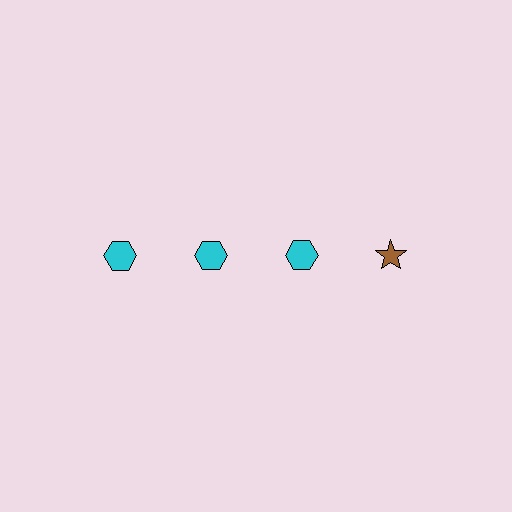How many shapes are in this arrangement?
There are 4 shapes arranged in a grid pattern.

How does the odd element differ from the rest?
It differs in both color (brown instead of cyan) and shape (star instead of hexagon).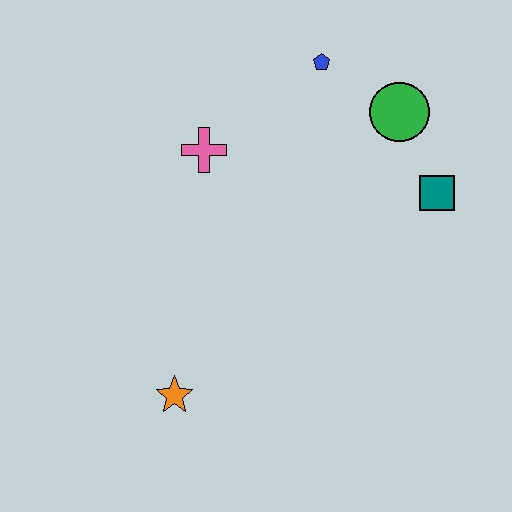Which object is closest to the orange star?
The pink cross is closest to the orange star.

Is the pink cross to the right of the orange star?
Yes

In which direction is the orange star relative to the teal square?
The orange star is to the left of the teal square.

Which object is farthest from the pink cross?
The orange star is farthest from the pink cross.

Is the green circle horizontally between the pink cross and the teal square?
Yes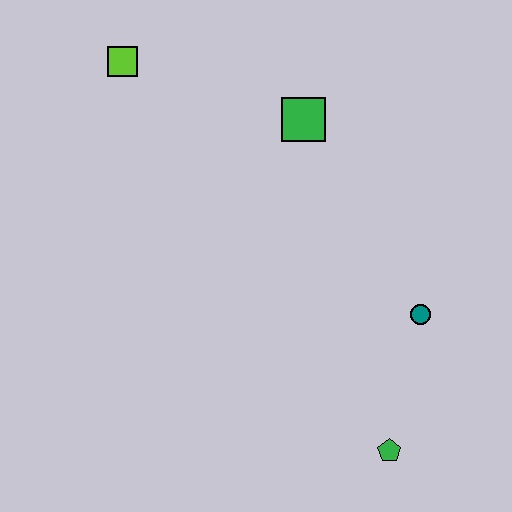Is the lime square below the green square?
No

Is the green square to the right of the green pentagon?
No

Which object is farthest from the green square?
The green pentagon is farthest from the green square.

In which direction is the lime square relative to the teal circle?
The lime square is to the left of the teal circle.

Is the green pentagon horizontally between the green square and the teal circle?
Yes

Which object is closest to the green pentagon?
The teal circle is closest to the green pentagon.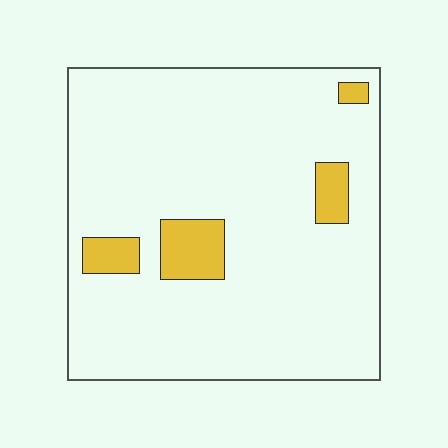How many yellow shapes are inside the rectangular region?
4.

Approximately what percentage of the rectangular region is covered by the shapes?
Approximately 10%.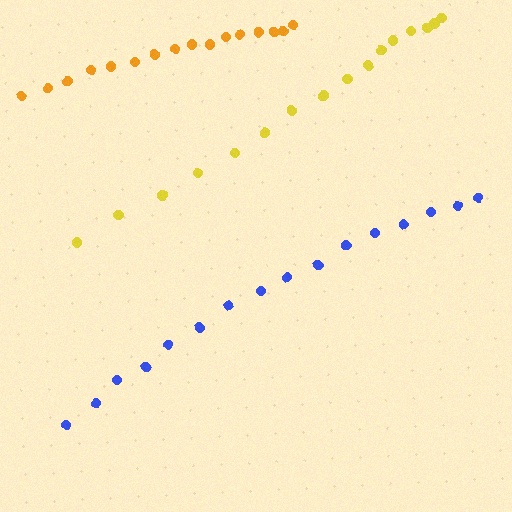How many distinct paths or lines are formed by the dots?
There are 3 distinct paths.